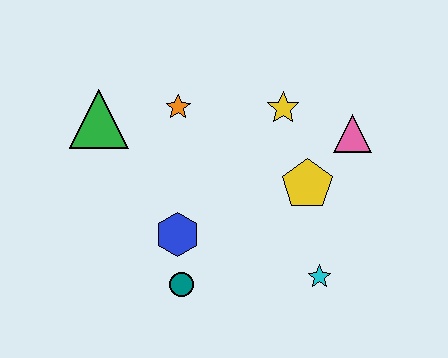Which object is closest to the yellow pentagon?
The pink triangle is closest to the yellow pentagon.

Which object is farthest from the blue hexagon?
The pink triangle is farthest from the blue hexagon.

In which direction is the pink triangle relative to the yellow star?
The pink triangle is to the right of the yellow star.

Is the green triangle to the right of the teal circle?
No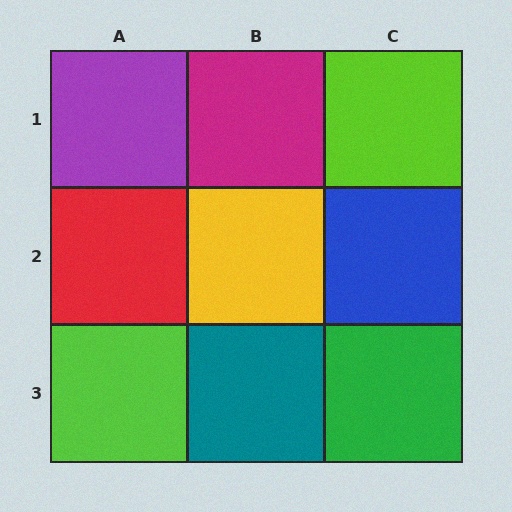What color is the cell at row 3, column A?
Lime.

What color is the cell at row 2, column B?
Yellow.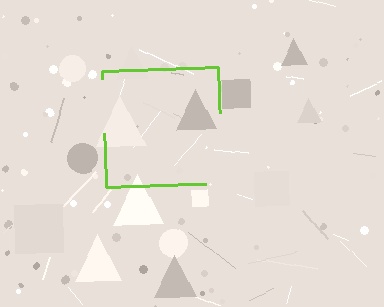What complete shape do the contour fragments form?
The contour fragments form a square.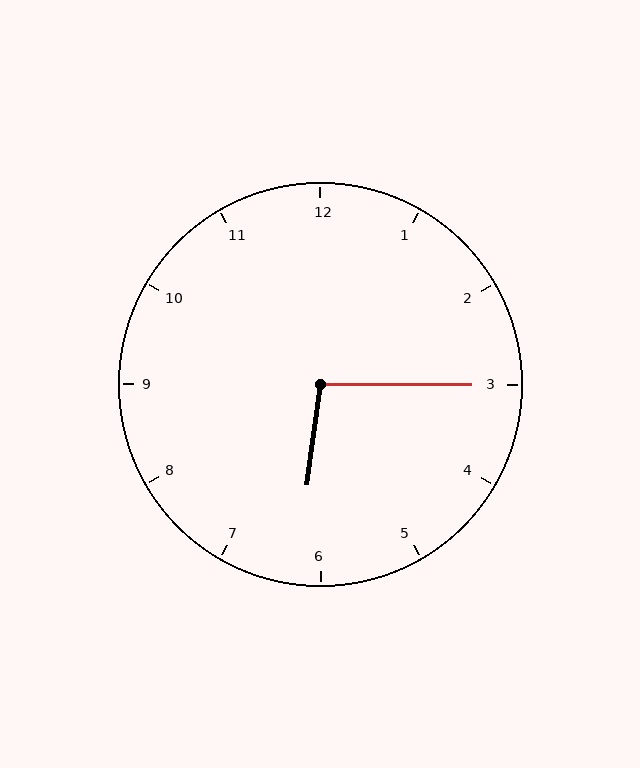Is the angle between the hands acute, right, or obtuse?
It is obtuse.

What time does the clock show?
6:15.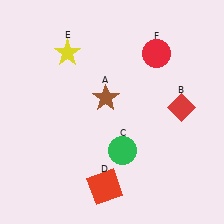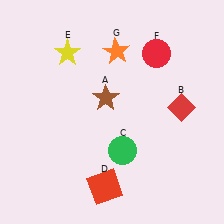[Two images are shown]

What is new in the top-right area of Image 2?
An orange star (G) was added in the top-right area of Image 2.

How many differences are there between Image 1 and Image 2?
There is 1 difference between the two images.